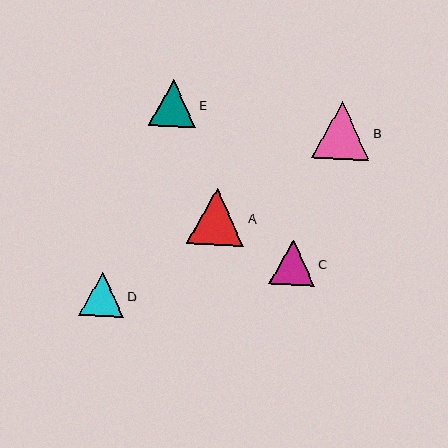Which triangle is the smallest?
Triangle D is the smallest with a size of approximately 44 pixels.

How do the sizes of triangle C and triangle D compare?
Triangle C and triangle D are approximately the same size.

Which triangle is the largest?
Triangle A is the largest with a size of approximately 57 pixels.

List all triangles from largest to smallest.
From largest to smallest: A, B, E, C, D.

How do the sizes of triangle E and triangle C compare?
Triangle E and triangle C are approximately the same size.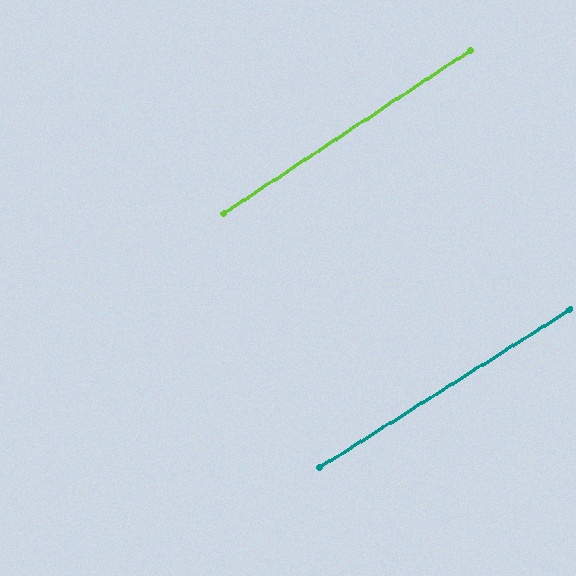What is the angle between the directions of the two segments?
Approximately 1 degree.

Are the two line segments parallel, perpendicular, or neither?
Parallel — their directions differ by only 1.4°.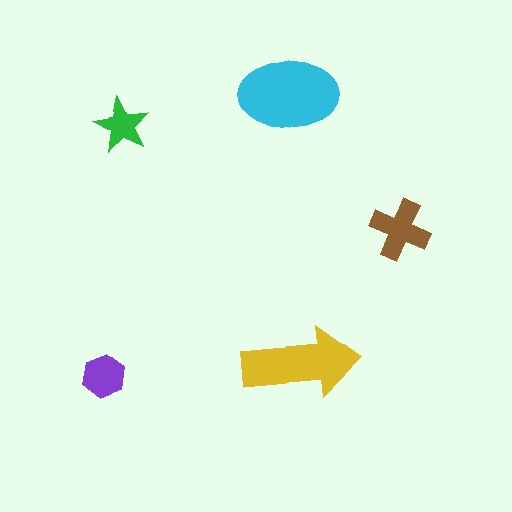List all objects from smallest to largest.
The green star, the purple hexagon, the brown cross, the yellow arrow, the cyan ellipse.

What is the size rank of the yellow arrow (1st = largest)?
2nd.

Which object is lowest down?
The purple hexagon is bottommost.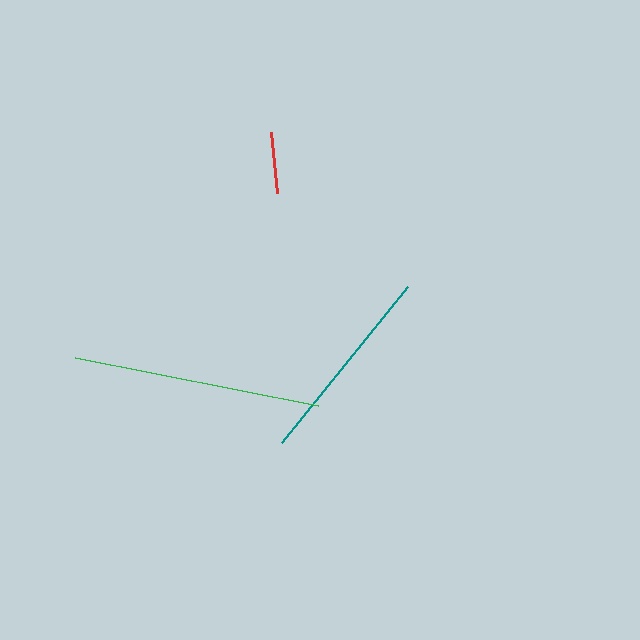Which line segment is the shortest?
The red line is the shortest at approximately 61 pixels.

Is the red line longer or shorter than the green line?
The green line is longer than the red line.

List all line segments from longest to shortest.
From longest to shortest: green, teal, red.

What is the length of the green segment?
The green segment is approximately 247 pixels long.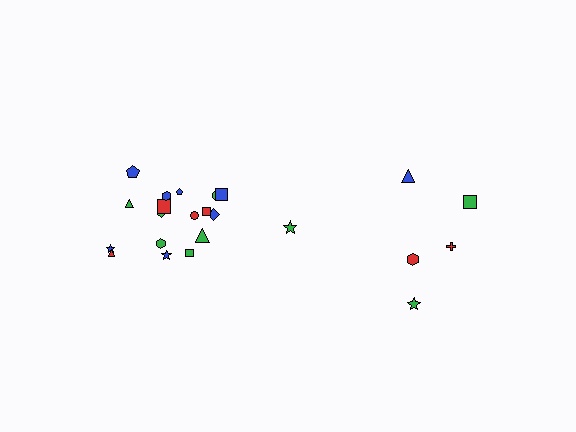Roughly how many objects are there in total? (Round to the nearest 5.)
Roughly 25 objects in total.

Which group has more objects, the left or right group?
The left group.